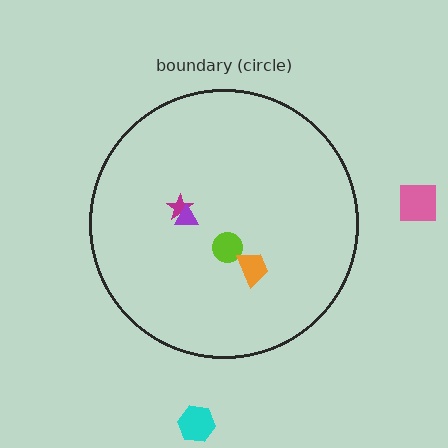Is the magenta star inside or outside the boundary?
Inside.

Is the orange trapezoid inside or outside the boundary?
Inside.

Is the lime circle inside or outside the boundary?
Inside.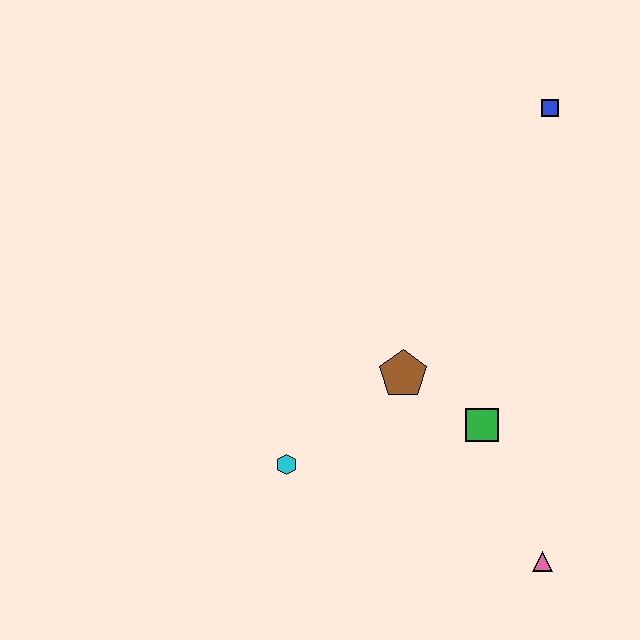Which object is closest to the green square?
The brown pentagon is closest to the green square.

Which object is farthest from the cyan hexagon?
The blue square is farthest from the cyan hexagon.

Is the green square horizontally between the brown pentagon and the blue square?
Yes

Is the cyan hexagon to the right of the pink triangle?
No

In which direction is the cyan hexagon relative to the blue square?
The cyan hexagon is below the blue square.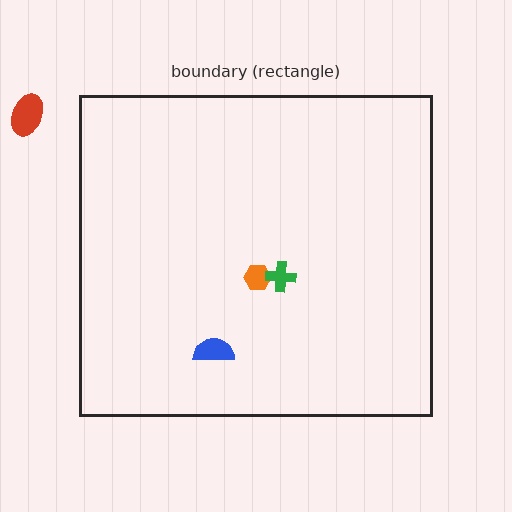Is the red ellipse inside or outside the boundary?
Outside.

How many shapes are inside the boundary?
3 inside, 1 outside.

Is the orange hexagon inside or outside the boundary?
Inside.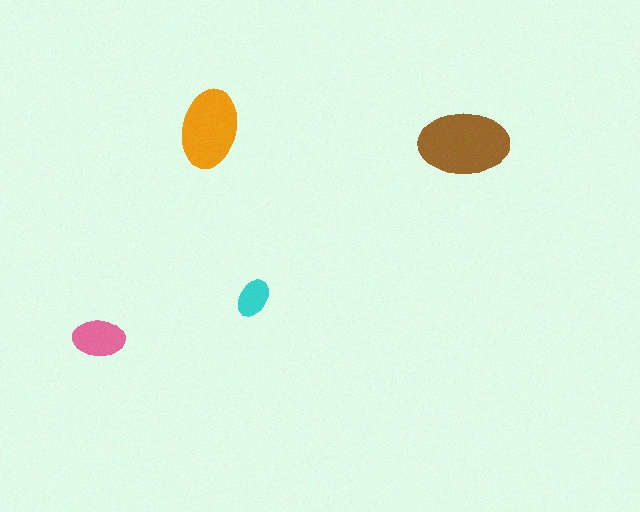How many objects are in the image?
There are 4 objects in the image.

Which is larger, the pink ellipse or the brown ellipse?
The brown one.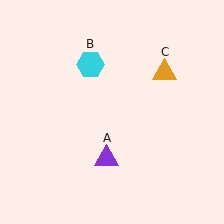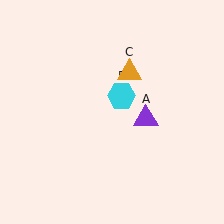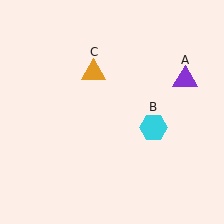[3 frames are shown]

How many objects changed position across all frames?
3 objects changed position: purple triangle (object A), cyan hexagon (object B), orange triangle (object C).